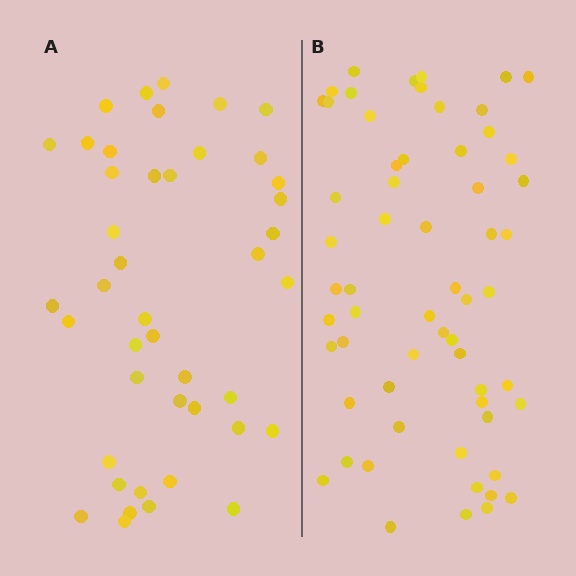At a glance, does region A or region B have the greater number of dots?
Region B (the right region) has more dots.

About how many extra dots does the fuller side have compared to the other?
Region B has approximately 15 more dots than region A.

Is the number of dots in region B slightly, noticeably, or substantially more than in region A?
Region B has noticeably more, but not dramatically so. The ratio is roughly 1.4 to 1.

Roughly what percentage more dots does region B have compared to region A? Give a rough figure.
About 40% more.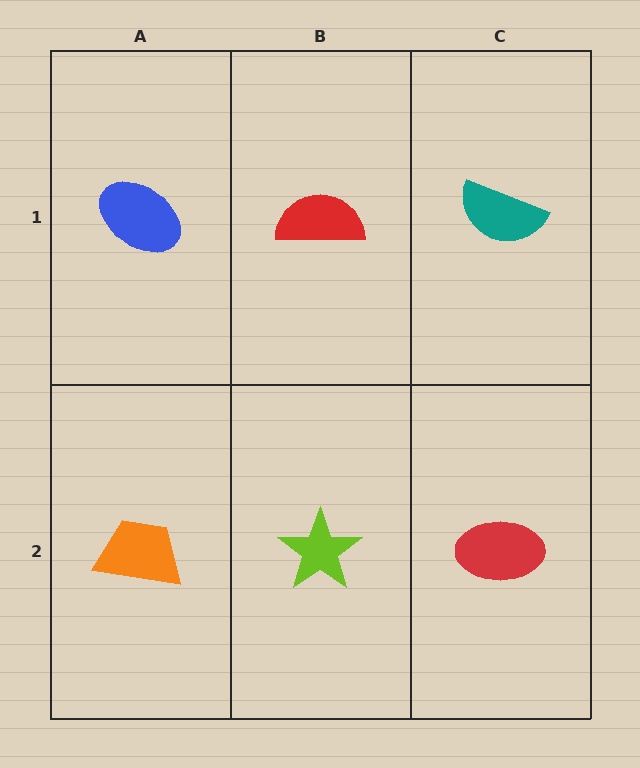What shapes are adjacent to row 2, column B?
A red semicircle (row 1, column B), an orange trapezoid (row 2, column A), a red ellipse (row 2, column C).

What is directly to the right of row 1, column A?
A red semicircle.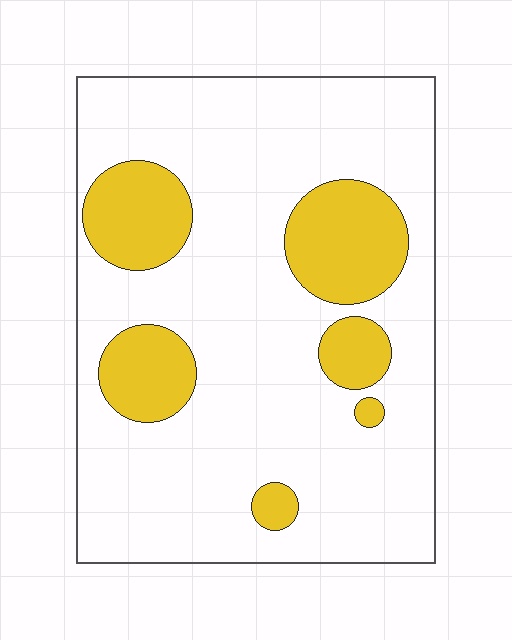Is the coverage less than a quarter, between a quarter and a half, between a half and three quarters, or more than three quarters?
Less than a quarter.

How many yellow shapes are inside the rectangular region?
6.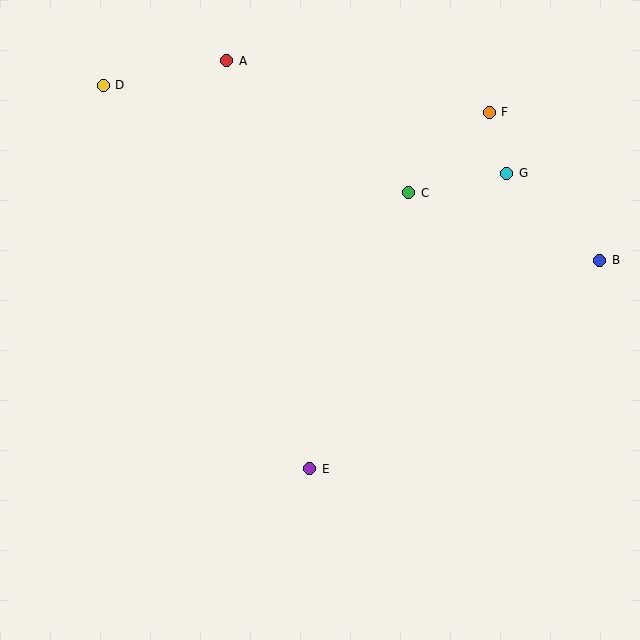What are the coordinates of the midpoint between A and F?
The midpoint between A and F is at (358, 86).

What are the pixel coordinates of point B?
Point B is at (600, 260).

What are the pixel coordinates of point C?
Point C is at (409, 193).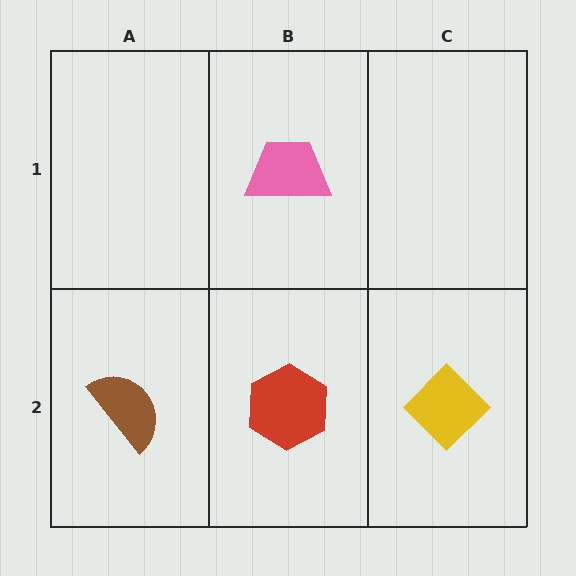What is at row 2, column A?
A brown semicircle.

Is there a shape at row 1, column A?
No, that cell is empty.